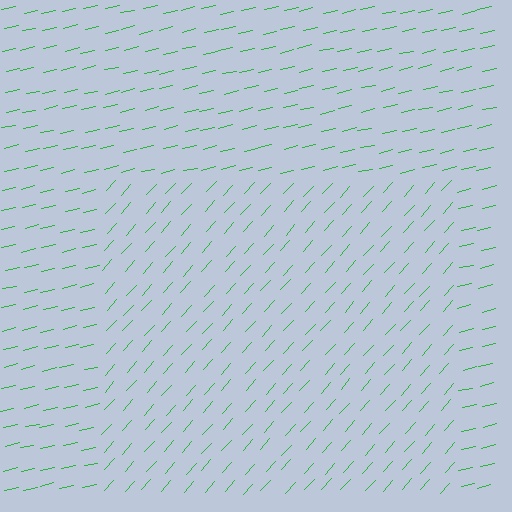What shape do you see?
I see a rectangle.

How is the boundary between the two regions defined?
The boundary is defined purely by a change in line orientation (approximately 35 degrees difference). All lines are the same color and thickness.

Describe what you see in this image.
The image is filled with small green line segments. A rectangle region in the image has lines oriented differently from the surrounding lines, creating a visible texture boundary.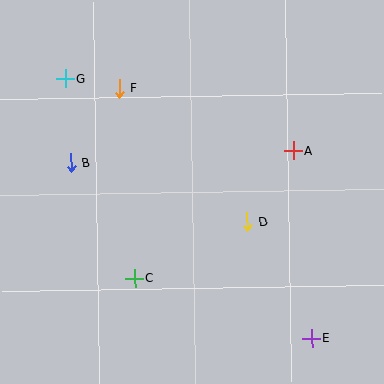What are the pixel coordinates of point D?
Point D is at (247, 222).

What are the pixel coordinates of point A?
Point A is at (293, 151).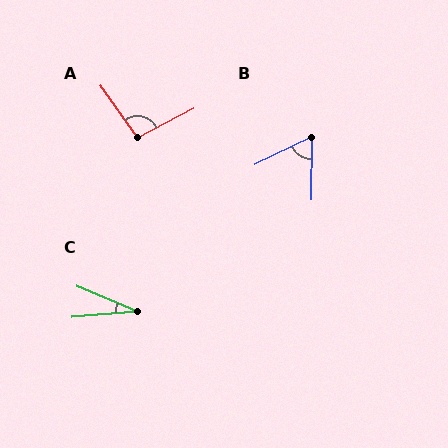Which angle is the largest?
A, at approximately 98 degrees.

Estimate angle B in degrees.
Approximately 63 degrees.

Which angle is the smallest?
C, at approximately 28 degrees.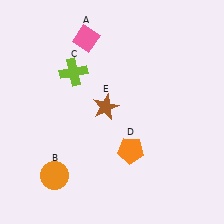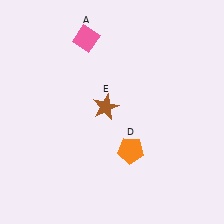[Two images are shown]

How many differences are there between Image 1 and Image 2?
There are 2 differences between the two images.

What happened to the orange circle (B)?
The orange circle (B) was removed in Image 2. It was in the bottom-left area of Image 1.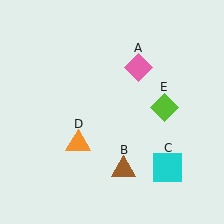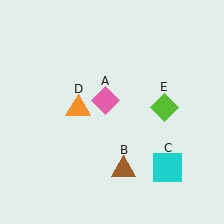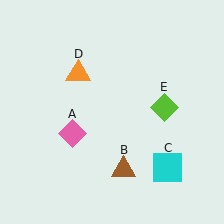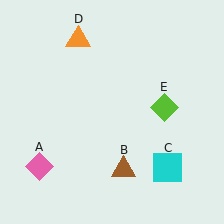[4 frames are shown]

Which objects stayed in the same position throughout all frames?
Brown triangle (object B) and cyan square (object C) and lime diamond (object E) remained stationary.